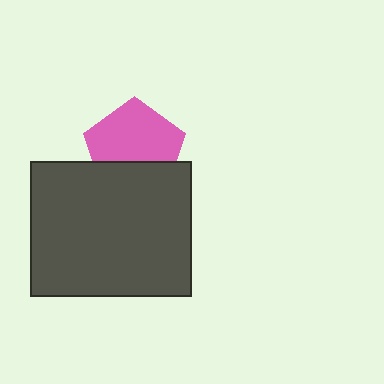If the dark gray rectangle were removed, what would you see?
You would see the complete pink pentagon.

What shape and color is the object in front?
The object in front is a dark gray rectangle.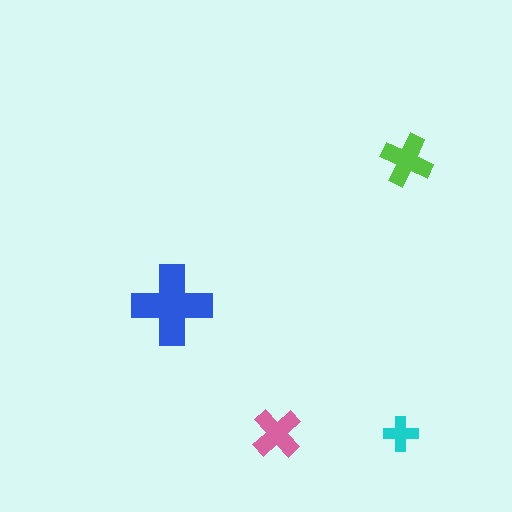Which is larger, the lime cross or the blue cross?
The blue one.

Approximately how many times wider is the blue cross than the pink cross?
About 1.5 times wider.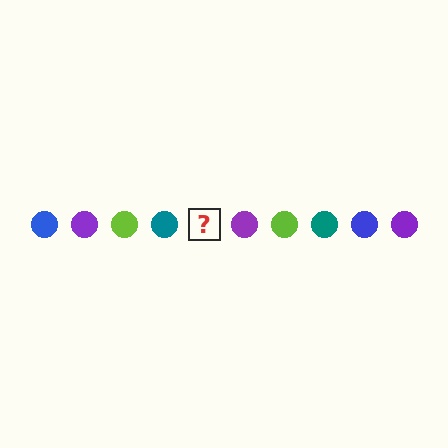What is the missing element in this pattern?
The missing element is a blue circle.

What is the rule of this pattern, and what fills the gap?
The rule is that the pattern cycles through blue, purple, lime, teal circles. The gap should be filled with a blue circle.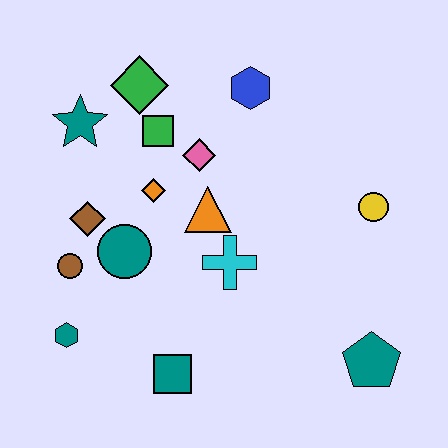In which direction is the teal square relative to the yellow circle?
The teal square is to the left of the yellow circle.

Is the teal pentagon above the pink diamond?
No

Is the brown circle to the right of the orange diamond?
No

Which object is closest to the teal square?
The teal hexagon is closest to the teal square.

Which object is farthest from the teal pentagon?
The teal star is farthest from the teal pentagon.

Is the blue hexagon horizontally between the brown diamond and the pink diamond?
No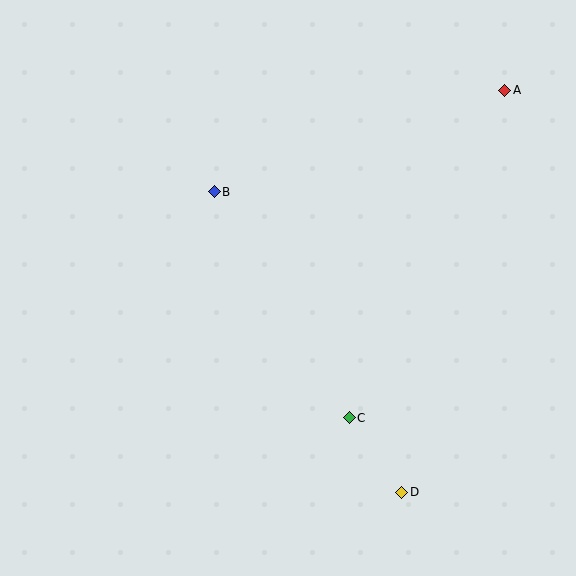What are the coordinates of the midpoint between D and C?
The midpoint between D and C is at (376, 455).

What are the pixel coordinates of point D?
Point D is at (402, 492).